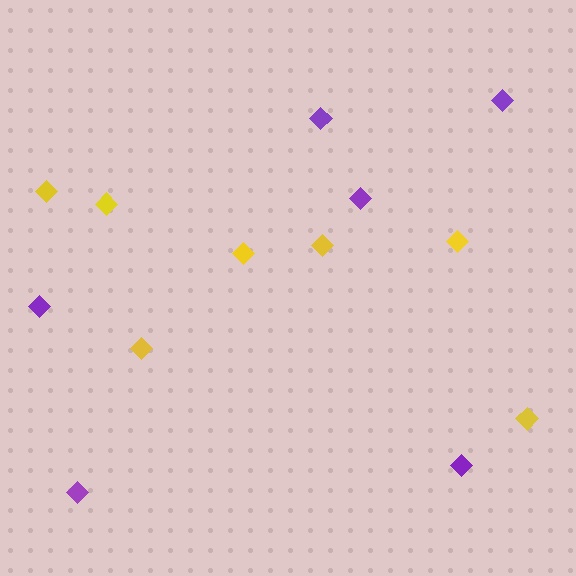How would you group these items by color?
There are 2 groups: one group of purple diamonds (6) and one group of yellow diamonds (7).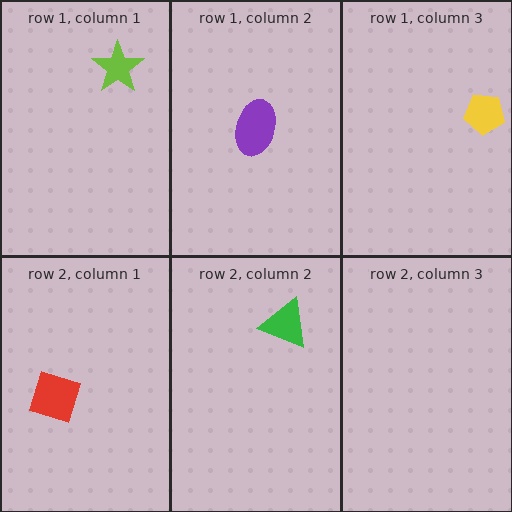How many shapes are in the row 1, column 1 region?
1.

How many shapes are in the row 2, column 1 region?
1.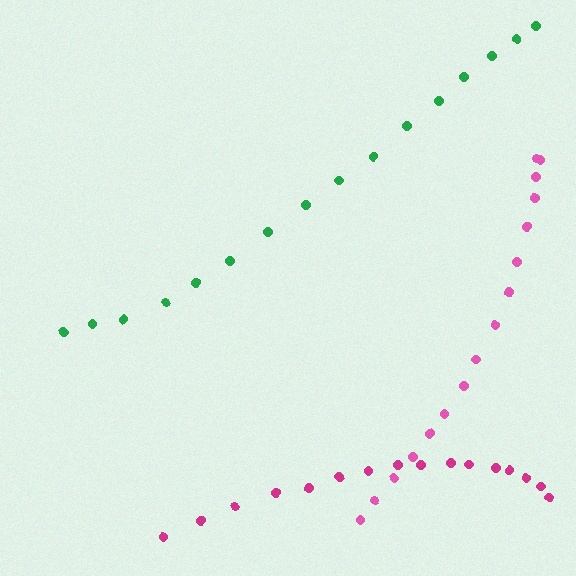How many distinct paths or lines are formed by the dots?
There are 3 distinct paths.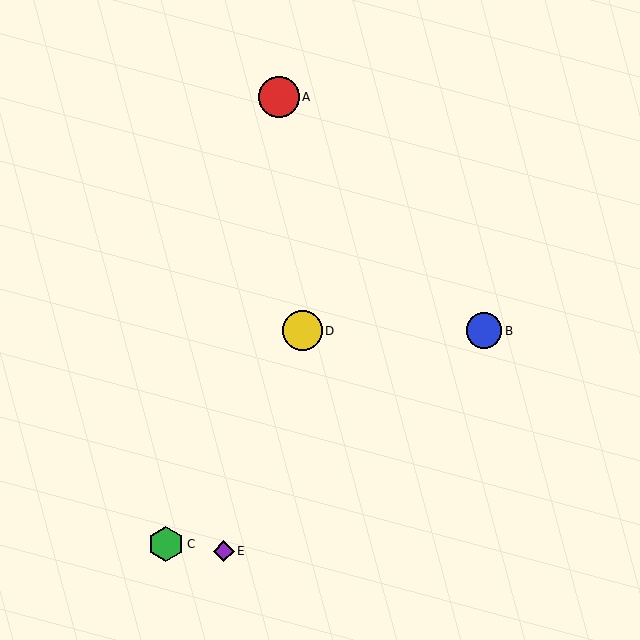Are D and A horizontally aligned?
No, D is at y≈331 and A is at y≈97.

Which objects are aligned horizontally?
Objects B, D are aligned horizontally.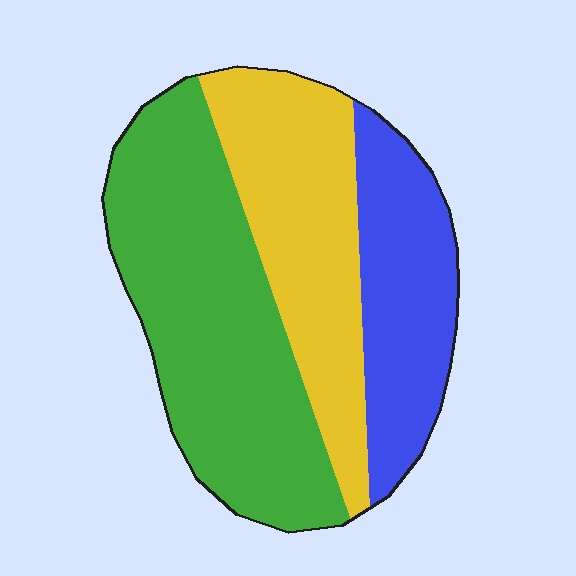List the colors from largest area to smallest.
From largest to smallest: green, yellow, blue.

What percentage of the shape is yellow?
Yellow covers around 30% of the shape.